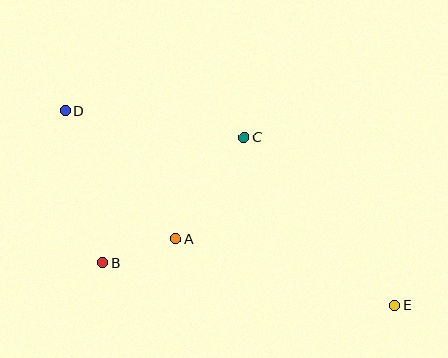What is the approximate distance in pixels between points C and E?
The distance between C and E is approximately 225 pixels.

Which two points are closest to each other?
Points A and B are closest to each other.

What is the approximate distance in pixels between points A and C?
The distance between A and C is approximately 122 pixels.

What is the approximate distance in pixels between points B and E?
The distance between B and E is approximately 294 pixels.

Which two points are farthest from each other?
Points D and E are farthest from each other.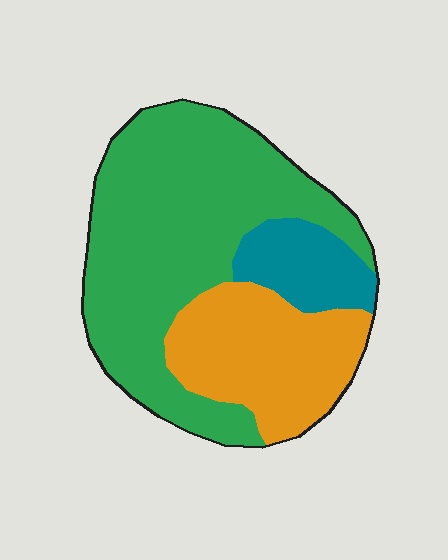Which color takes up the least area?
Teal, at roughly 15%.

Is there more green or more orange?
Green.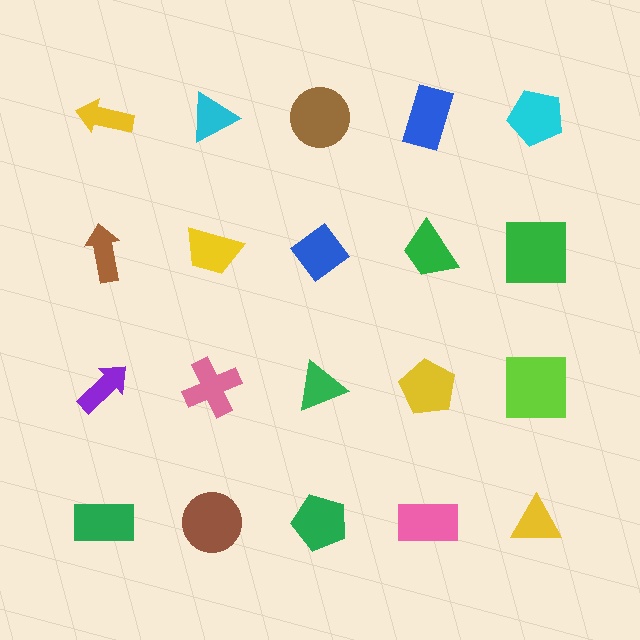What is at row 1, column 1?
A yellow arrow.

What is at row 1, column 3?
A brown circle.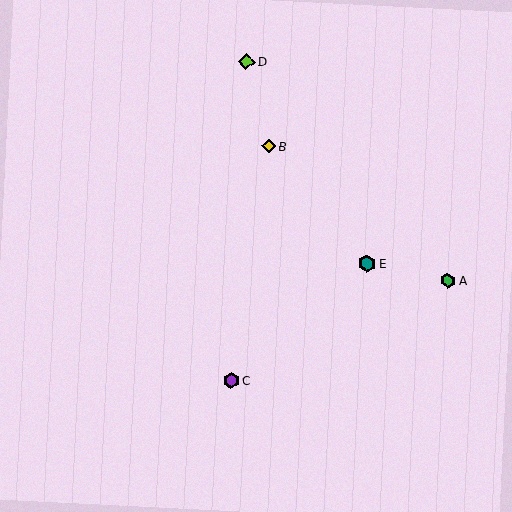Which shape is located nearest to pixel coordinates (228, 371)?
The purple hexagon (labeled C) at (231, 380) is nearest to that location.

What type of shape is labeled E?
Shape E is a teal hexagon.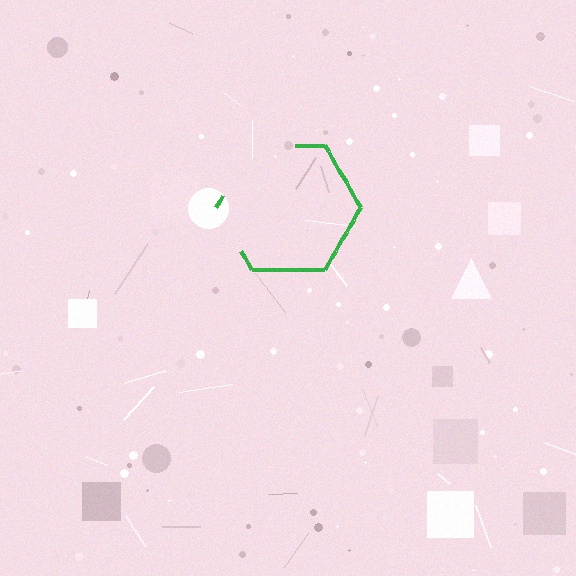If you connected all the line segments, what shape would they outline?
They would outline a hexagon.